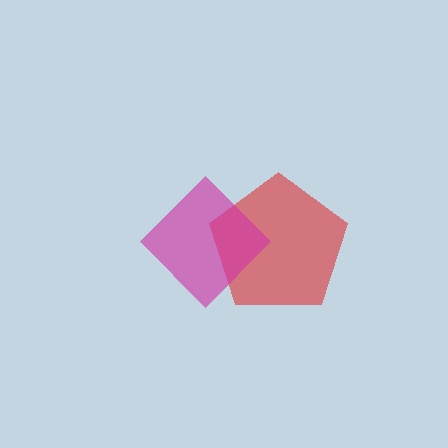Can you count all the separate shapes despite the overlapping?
Yes, there are 2 separate shapes.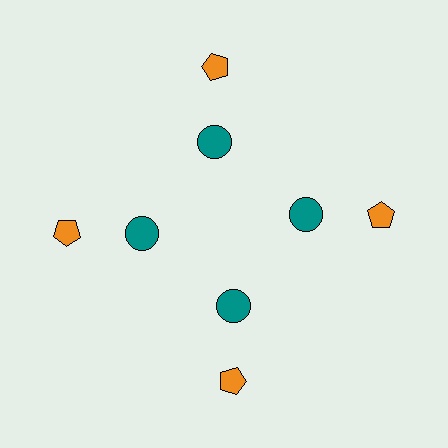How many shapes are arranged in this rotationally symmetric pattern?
There are 8 shapes, arranged in 4 groups of 2.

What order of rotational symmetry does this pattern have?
This pattern has 4-fold rotational symmetry.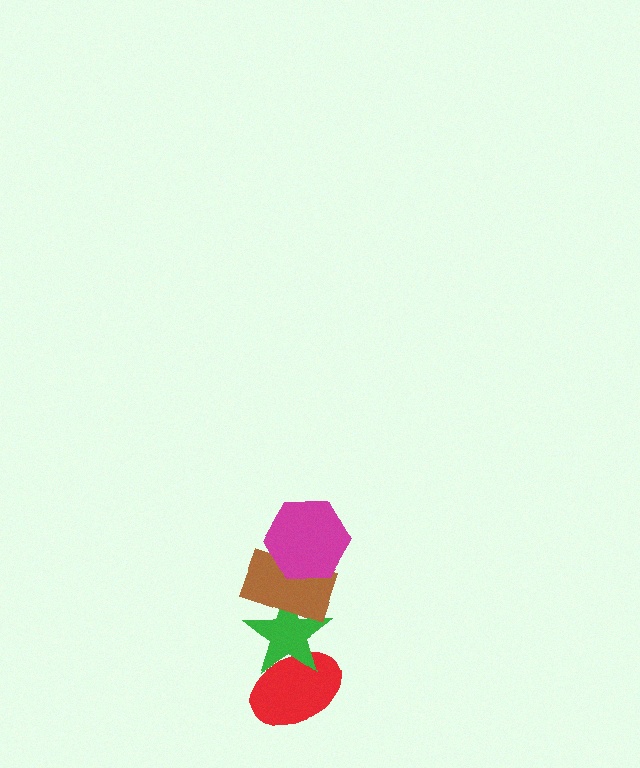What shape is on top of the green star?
The brown rectangle is on top of the green star.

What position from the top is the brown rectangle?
The brown rectangle is 2nd from the top.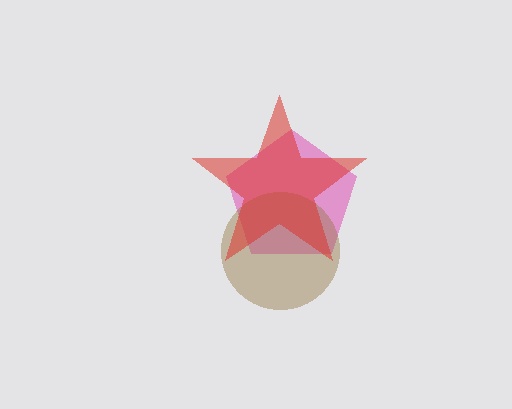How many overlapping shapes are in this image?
There are 3 overlapping shapes in the image.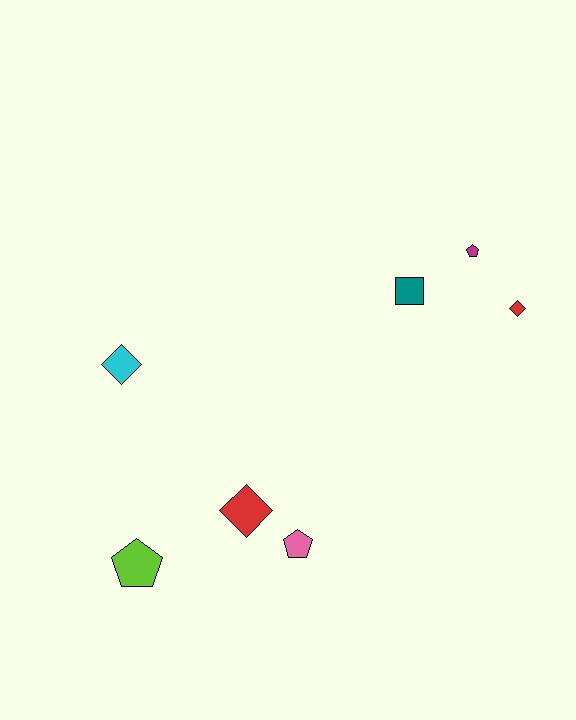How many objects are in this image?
There are 7 objects.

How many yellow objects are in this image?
There are no yellow objects.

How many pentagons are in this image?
There are 3 pentagons.